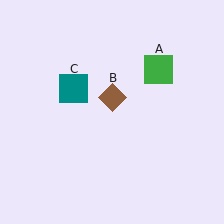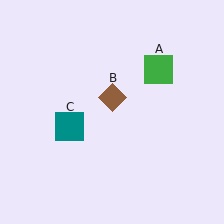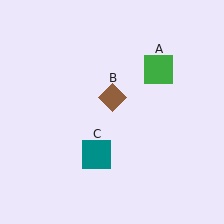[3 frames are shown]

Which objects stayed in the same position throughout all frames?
Green square (object A) and brown diamond (object B) remained stationary.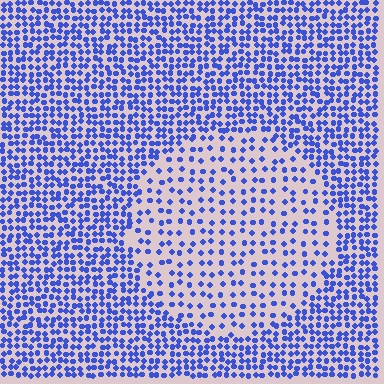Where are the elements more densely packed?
The elements are more densely packed outside the circle boundary.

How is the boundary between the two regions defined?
The boundary is defined by a change in element density (approximately 2.2x ratio). All elements are the same color, size, and shape.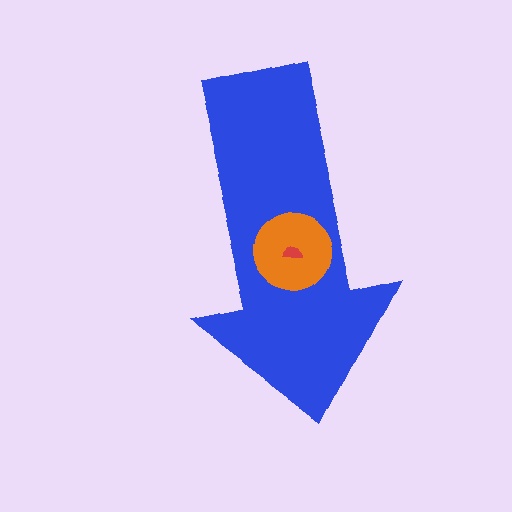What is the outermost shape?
The blue arrow.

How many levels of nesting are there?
3.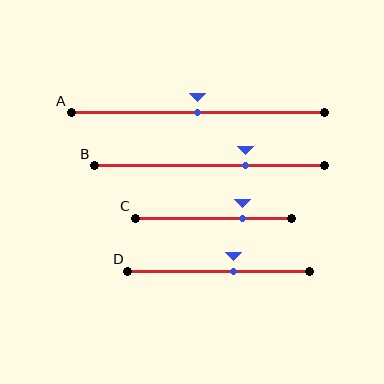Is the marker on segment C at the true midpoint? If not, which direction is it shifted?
No, the marker on segment C is shifted to the right by about 19% of the segment length.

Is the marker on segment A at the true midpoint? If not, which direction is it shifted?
Yes, the marker on segment A is at the true midpoint.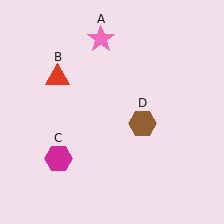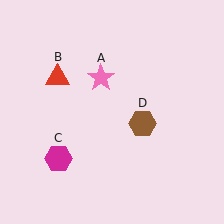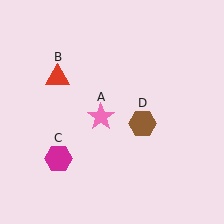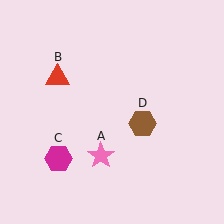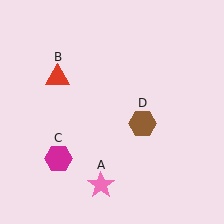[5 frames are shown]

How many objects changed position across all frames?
1 object changed position: pink star (object A).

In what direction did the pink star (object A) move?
The pink star (object A) moved down.